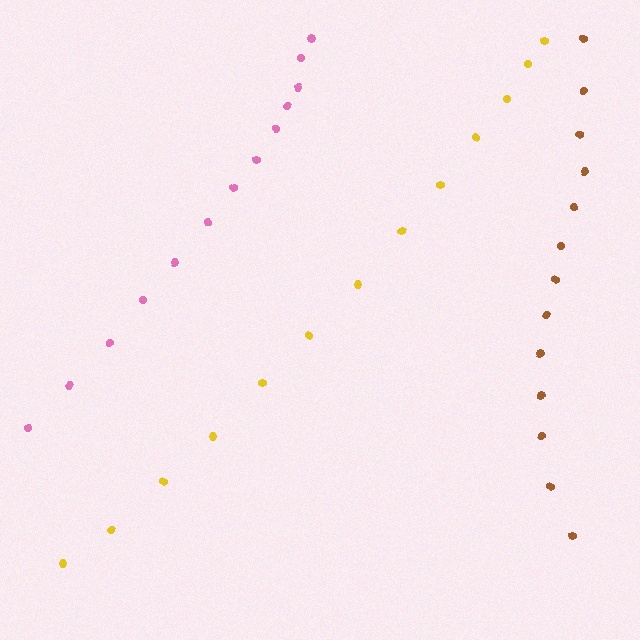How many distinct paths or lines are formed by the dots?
There are 3 distinct paths.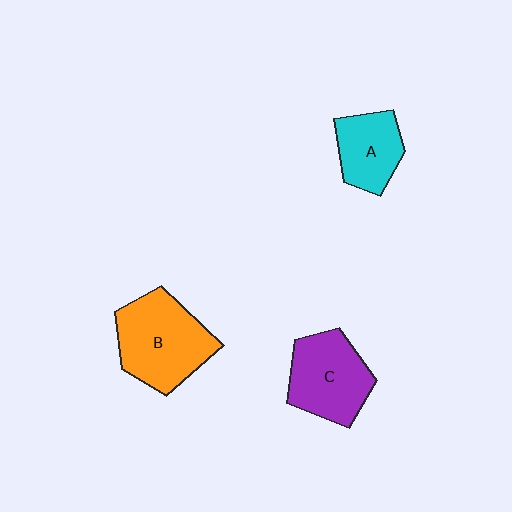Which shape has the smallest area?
Shape A (cyan).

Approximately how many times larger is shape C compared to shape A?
Approximately 1.4 times.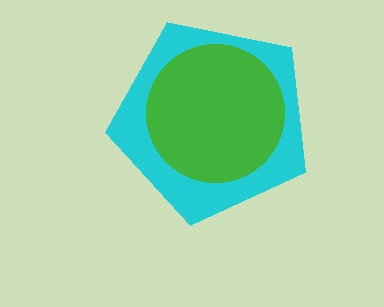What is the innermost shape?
The green circle.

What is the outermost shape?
The cyan pentagon.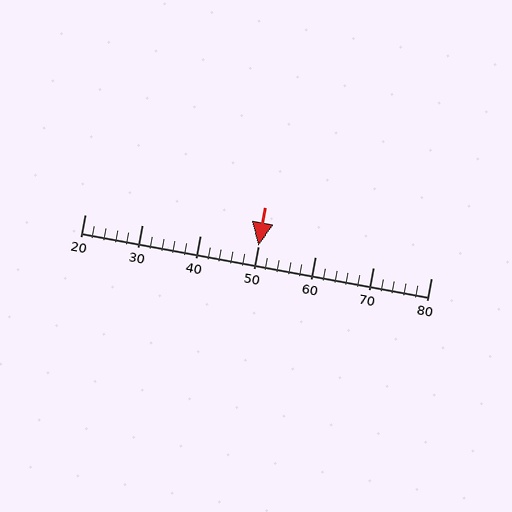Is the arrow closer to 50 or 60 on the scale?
The arrow is closer to 50.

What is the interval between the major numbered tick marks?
The major tick marks are spaced 10 units apart.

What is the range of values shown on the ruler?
The ruler shows values from 20 to 80.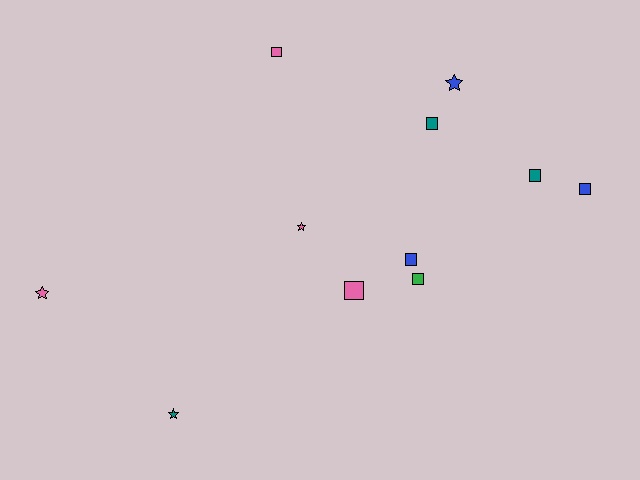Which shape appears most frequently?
Square, with 7 objects.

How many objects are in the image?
There are 11 objects.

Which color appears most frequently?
Pink, with 4 objects.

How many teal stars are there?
There is 1 teal star.